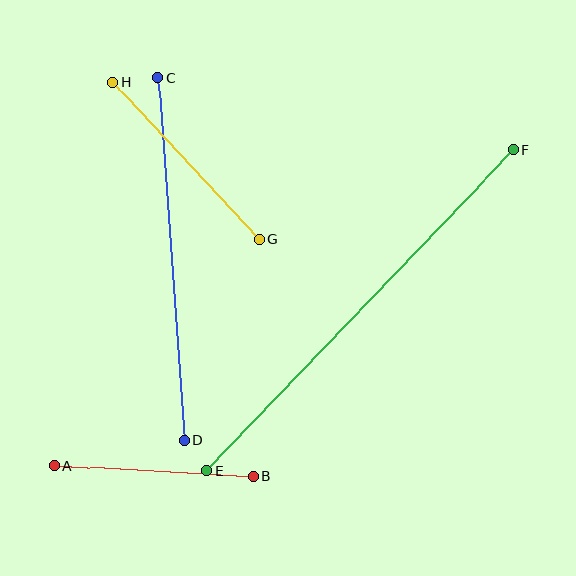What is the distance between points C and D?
The distance is approximately 363 pixels.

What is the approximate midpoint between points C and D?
The midpoint is at approximately (171, 259) pixels.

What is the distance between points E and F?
The distance is approximately 443 pixels.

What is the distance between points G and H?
The distance is approximately 214 pixels.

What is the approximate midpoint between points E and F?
The midpoint is at approximately (360, 311) pixels.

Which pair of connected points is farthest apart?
Points E and F are farthest apart.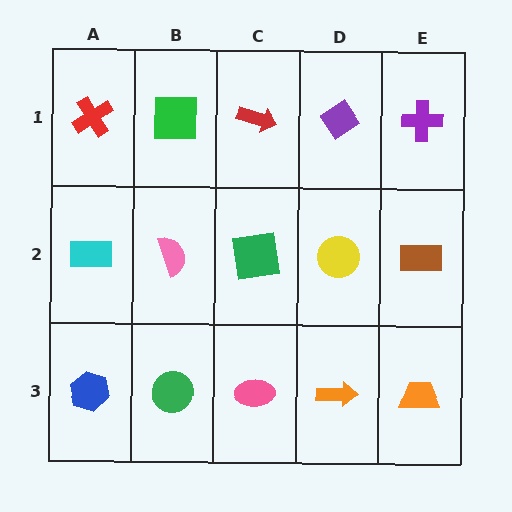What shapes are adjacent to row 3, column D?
A yellow circle (row 2, column D), a pink ellipse (row 3, column C), an orange trapezoid (row 3, column E).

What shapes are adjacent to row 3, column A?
A cyan rectangle (row 2, column A), a green circle (row 3, column B).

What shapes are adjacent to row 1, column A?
A cyan rectangle (row 2, column A), a green square (row 1, column B).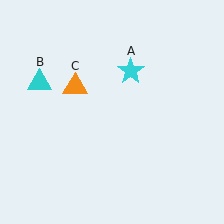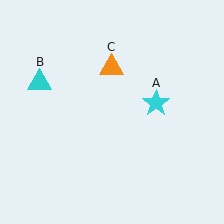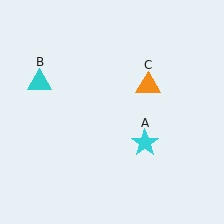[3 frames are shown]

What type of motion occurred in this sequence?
The cyan star (object A), orange triangle (object C) rotated clockwise around the center of the scene.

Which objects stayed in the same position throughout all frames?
Cyan triangle (object B) remained stationary.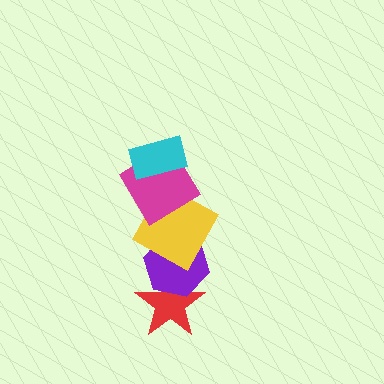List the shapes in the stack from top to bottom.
From top to bottom: the cyan rectangle, the magenta diamond, the yellow square, the purple hexagon, the red star.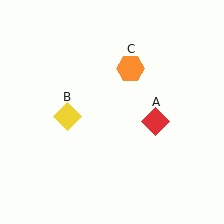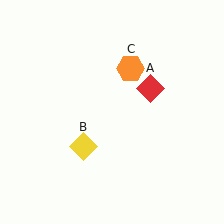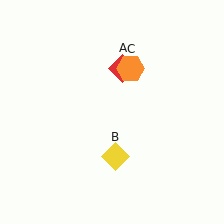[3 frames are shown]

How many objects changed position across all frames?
2 objects changed position: red diamond (object A), yellow diamond (object B).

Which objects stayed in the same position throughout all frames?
Orange hexagon (object C) remained stationary.